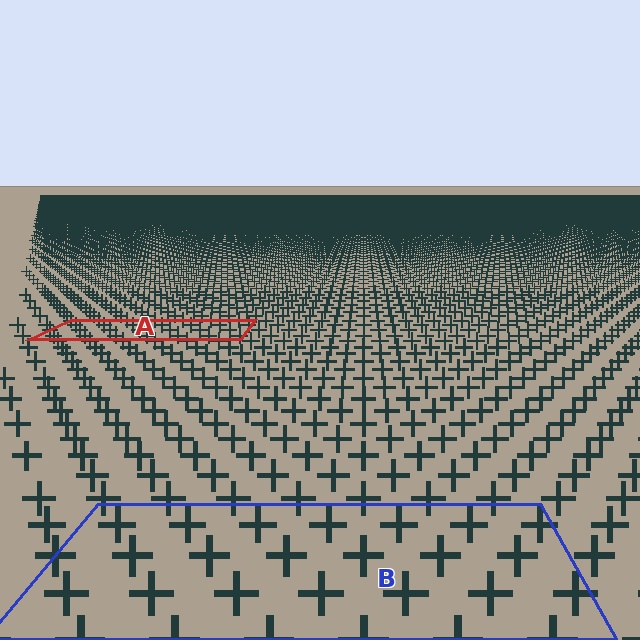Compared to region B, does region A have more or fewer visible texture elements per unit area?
Region A has more texture elements per unit area — they are packed more densely because it is farther away.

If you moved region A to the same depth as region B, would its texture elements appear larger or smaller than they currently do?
They would appear larger. At a closer depth, the same texture elements are projected at a bigger on-screen size.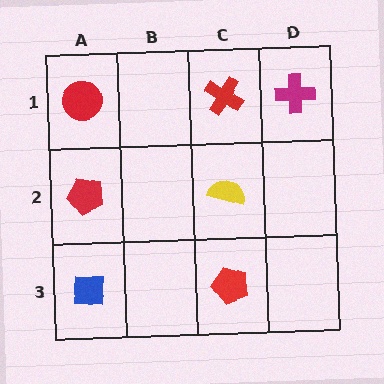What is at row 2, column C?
A yellow semicircle.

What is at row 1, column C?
A red cross.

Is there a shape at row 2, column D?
No, that cell is empty.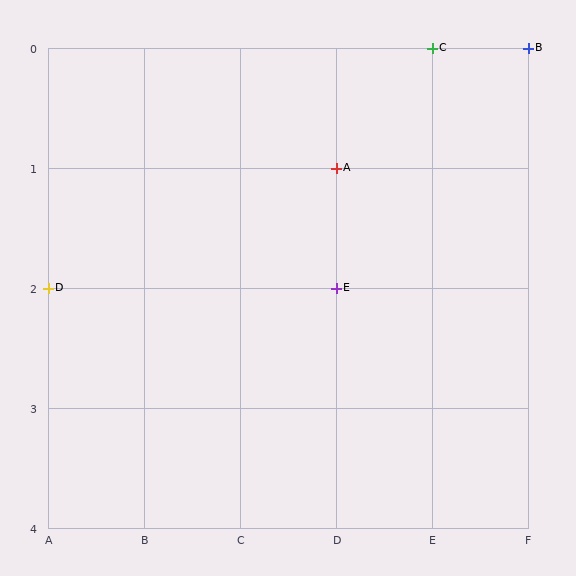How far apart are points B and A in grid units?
Points B and A are 2 columns and 1 row apart (about 2.2 grid units diagonally).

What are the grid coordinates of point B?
Point B is at grid coordinates (F, 0).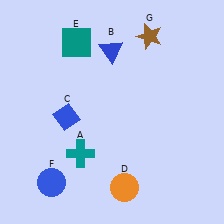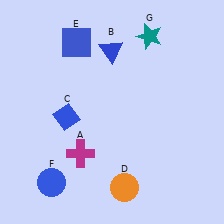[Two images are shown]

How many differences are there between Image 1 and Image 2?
There are 3 differences between the two images.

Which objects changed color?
A changed from teal to magenta. E changed from teal to blue. G changed from brown to teal.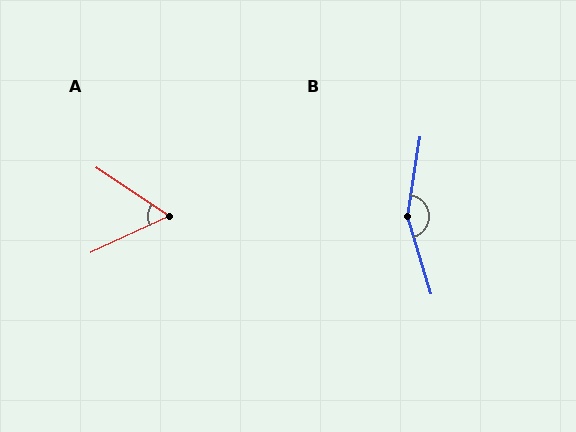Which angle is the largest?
B, at approximately 154 degrees.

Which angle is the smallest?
A, at approximately 59 degrees.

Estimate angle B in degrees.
Approximately 154 degrees.